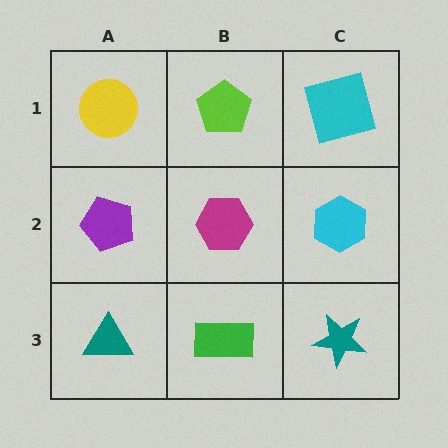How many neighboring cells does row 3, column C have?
2.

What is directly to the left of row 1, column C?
A lime pentagon.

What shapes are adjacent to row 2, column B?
A lime pentagon (row 1, column B), a green rectangle (row 3, column B), a purple pentagon (row 2, column A), a cyan hexagon (row 2, column C).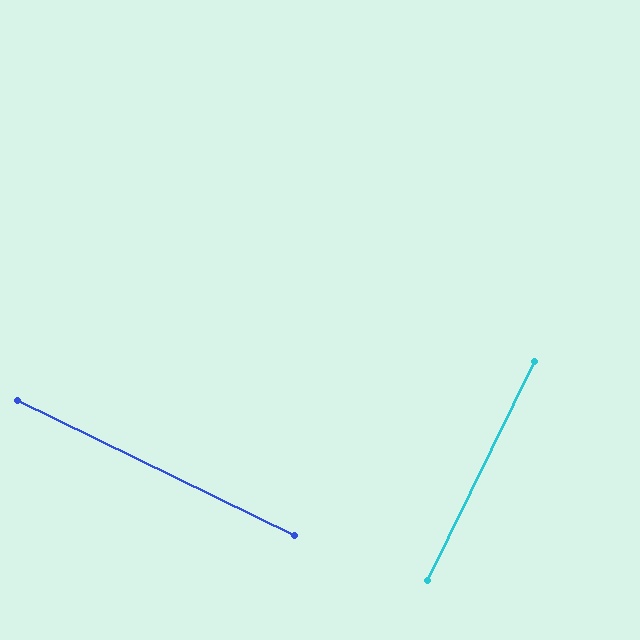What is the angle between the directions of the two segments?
Approximately 90 degrees.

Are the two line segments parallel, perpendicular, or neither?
Perpendicular — they meet at approximately 90°.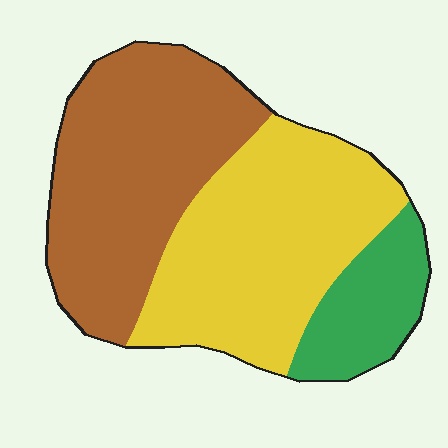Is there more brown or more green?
Brown.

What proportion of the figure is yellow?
Yellow takes up between a quarter and a half of the figure.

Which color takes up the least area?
Green, at roughly 15%.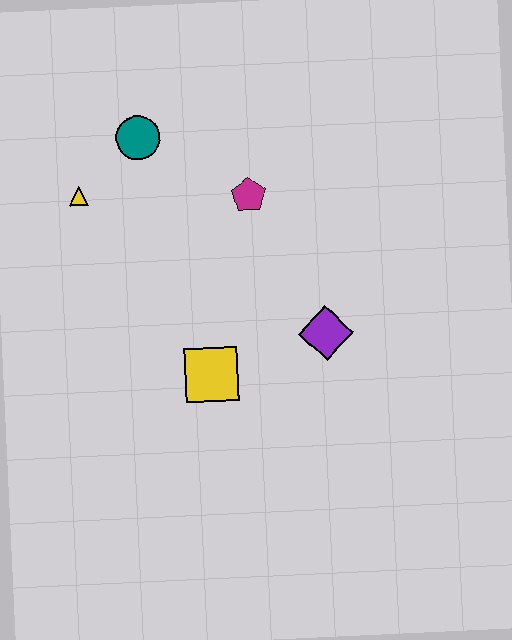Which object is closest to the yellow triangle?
The teal circle is closest to the yellow triangle.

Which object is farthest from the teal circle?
The purple diamond is farthest from the teal circle.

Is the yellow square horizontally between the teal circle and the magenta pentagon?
Yes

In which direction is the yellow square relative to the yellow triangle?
The yellow square is below the yellow triangle.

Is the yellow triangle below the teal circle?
Yes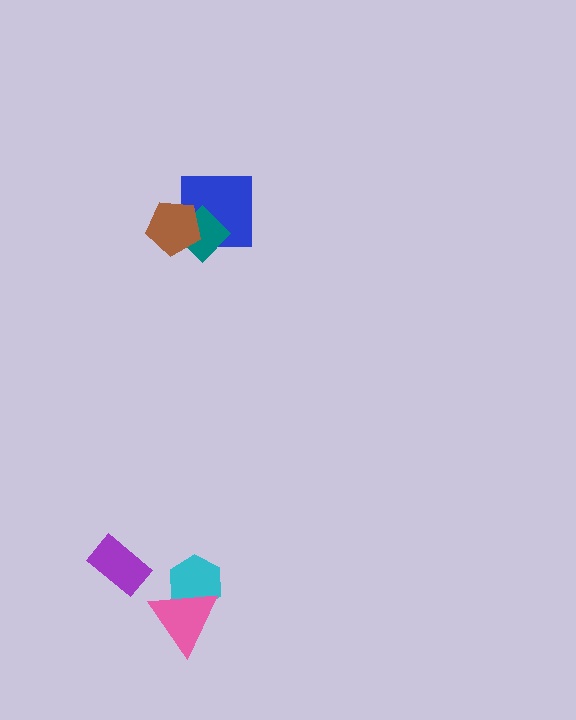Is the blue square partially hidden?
Yes, it is partially covered by another shape.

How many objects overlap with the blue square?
2 objects overlap with the blue square.